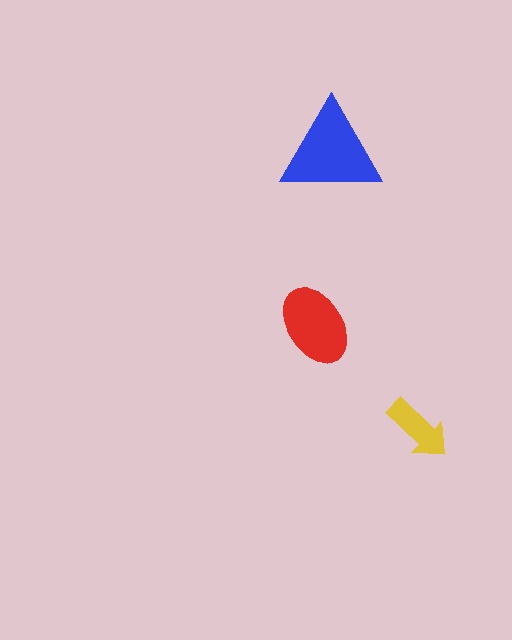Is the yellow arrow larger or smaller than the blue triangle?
Smaller.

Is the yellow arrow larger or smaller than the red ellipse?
Smaller.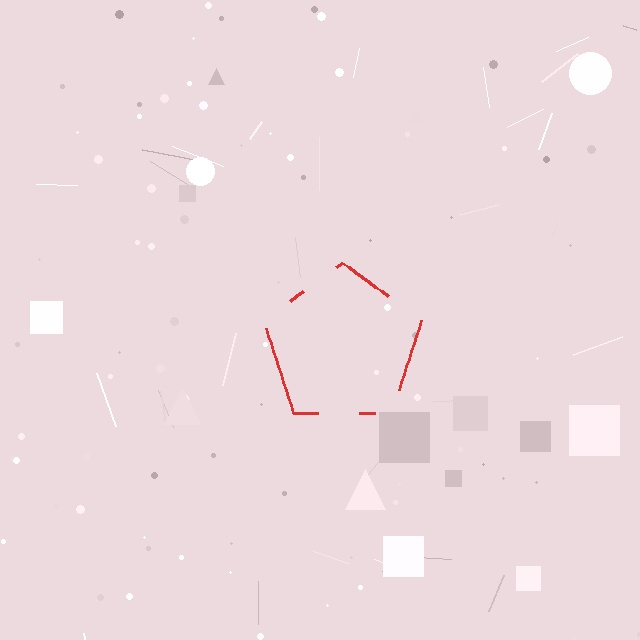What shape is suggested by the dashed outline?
The dashed outline suggests a pentagon.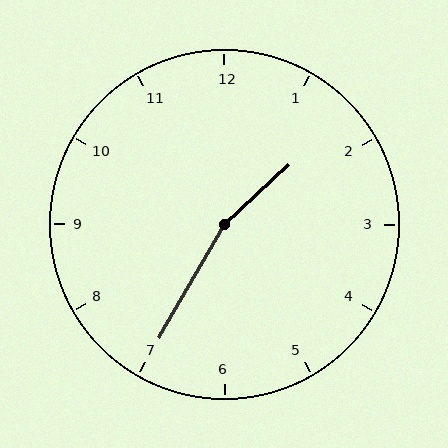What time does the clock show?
1:35.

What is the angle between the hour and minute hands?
Approximately 162 degrees.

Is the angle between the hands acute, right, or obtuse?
It is obtuse.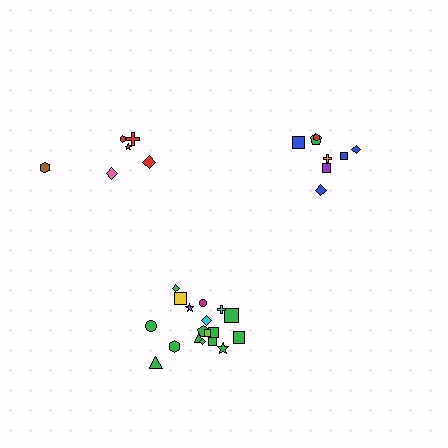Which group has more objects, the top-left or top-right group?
The top-right group.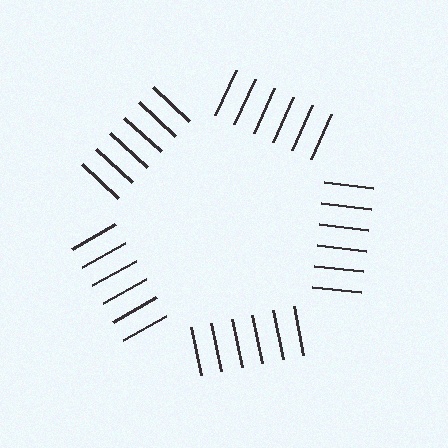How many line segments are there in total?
30 — 6 along each of the 5 edges.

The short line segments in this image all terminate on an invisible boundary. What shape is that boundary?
An illusory pentagon — the line segments terminate on its edges but no continuous stroke is drawn.